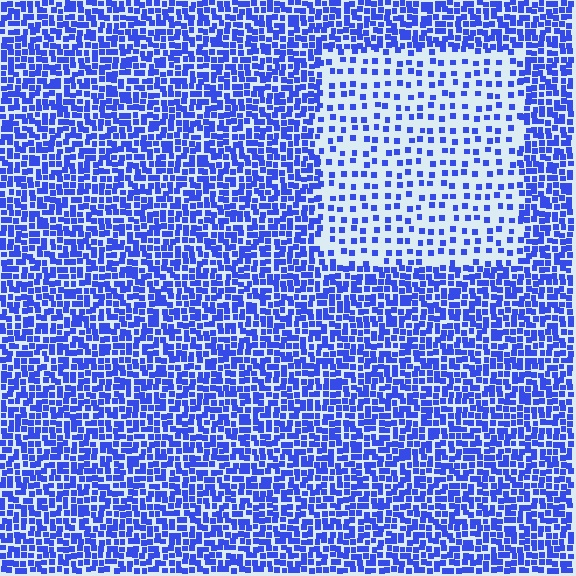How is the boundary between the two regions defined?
The boundary is defined by a change in element density (approximately 2.6x ratio). All elements are the same color, size, and shape.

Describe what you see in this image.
The image contains small blue elements arranged at two different densities. A rectangle-shaped region is visible where the elements are less densely packed than the surrounding area.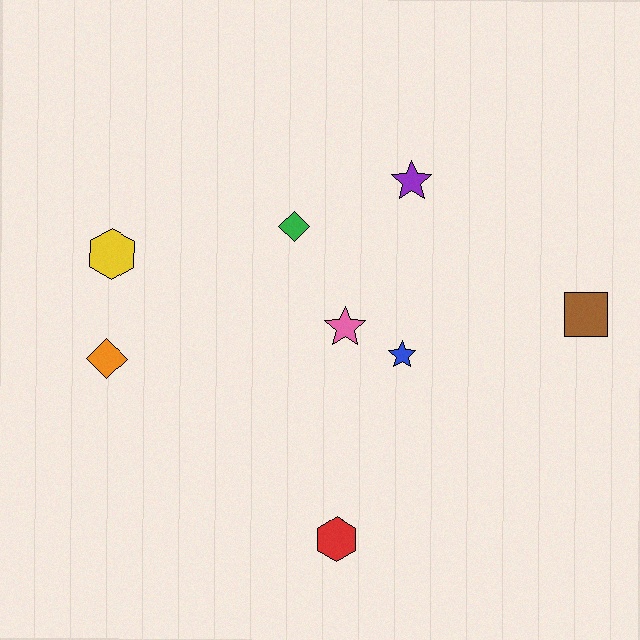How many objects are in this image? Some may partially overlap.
There are 8 objects.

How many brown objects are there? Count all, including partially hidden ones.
There is 1 brown object.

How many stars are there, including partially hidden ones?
There are 3 stars.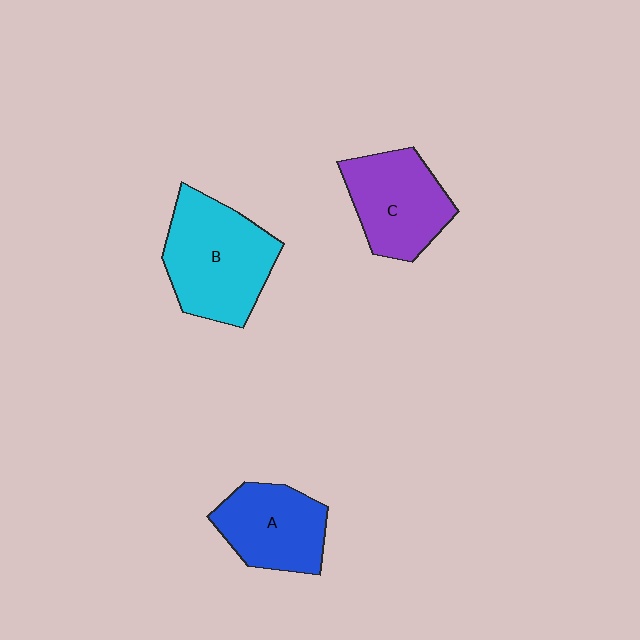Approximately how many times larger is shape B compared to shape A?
Approximately 1.4 times.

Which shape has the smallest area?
Shape A (blue).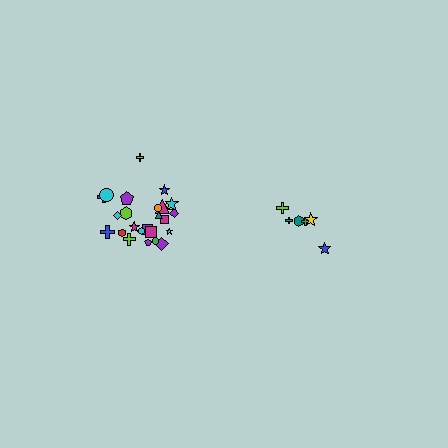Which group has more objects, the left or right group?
The left group.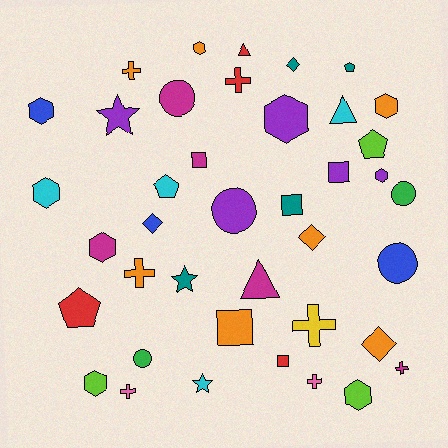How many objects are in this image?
There are 40 objects.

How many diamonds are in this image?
There are 4 diamonds.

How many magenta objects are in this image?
There are 5 magenta objects.